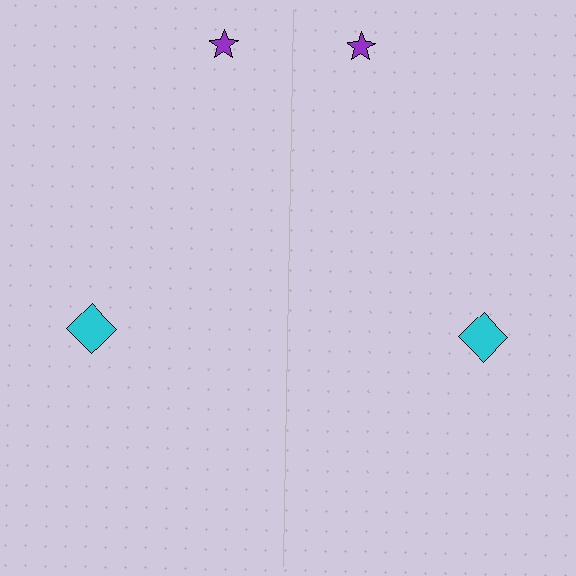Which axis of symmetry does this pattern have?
The pattern has a vertical axis of symmetry running through the center of the image.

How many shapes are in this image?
There are 4 shapes in this image.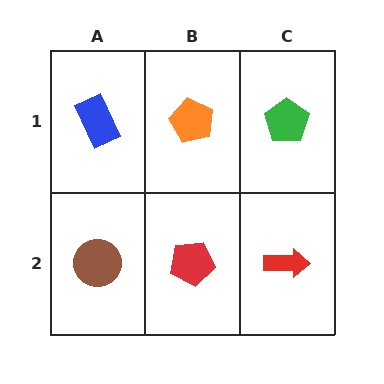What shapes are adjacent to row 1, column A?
A brown circle (row 2, column A), an orange pentagon (row 1, column B).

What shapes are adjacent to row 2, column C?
A green pentagon (row 1, column C), a red pentagon (row 2, column B).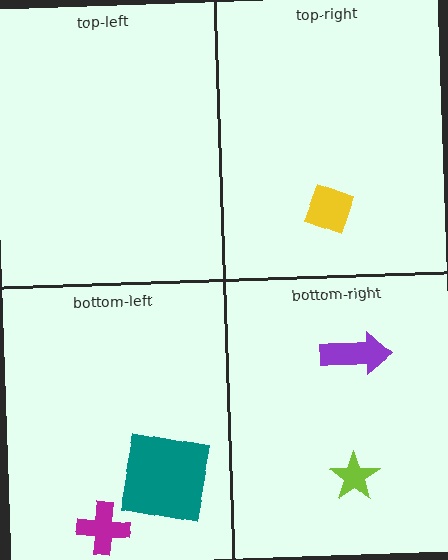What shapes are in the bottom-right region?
The lime star, the purple arrow.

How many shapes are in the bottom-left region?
2.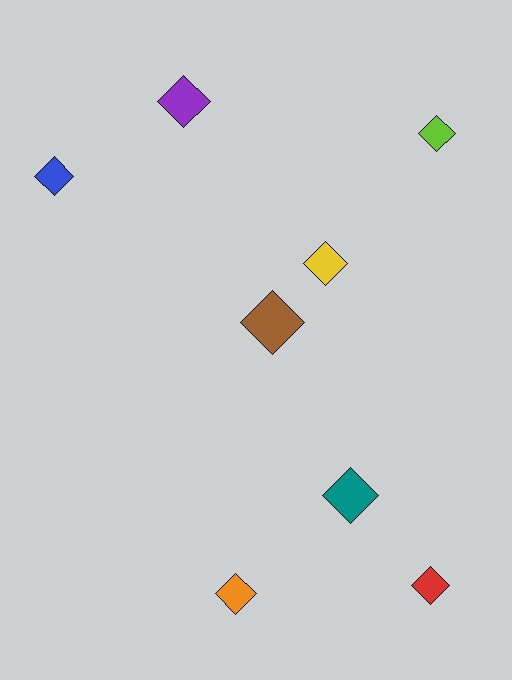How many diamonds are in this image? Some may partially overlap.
There are 8 diamonds.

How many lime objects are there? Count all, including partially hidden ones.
There is 1 lime object.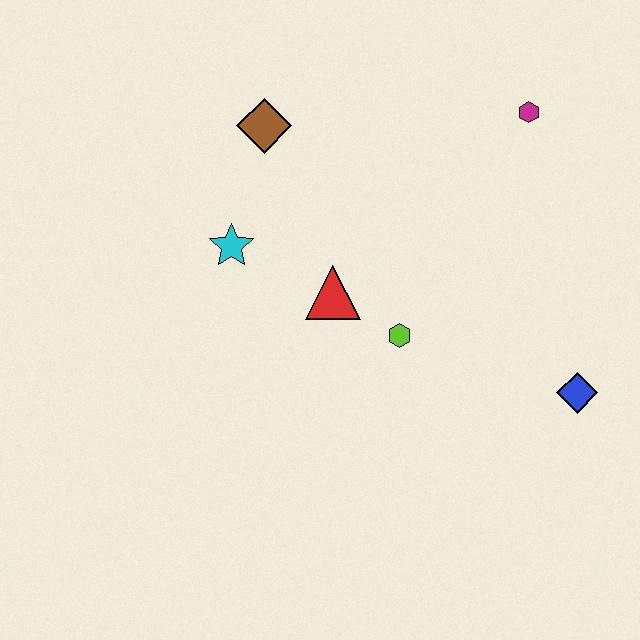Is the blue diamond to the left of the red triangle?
No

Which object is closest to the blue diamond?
The lime hexagon is closest to the blue diamond.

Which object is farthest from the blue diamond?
The brown diamond is farthest from the blue diamond.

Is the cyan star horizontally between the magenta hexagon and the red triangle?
No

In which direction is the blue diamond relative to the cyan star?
The blue diamond is to the right of the cyan star.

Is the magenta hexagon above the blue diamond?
Yes